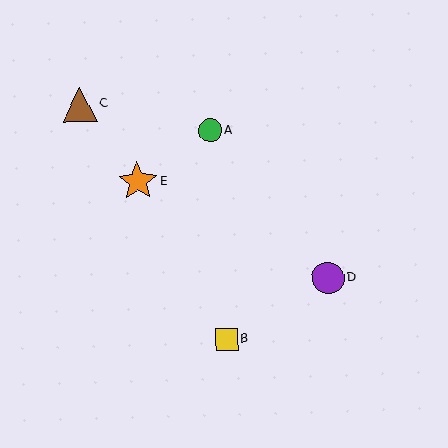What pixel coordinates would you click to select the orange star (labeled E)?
Click at (138, 181) to select the orange star E.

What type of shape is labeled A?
Shape A is a green circle.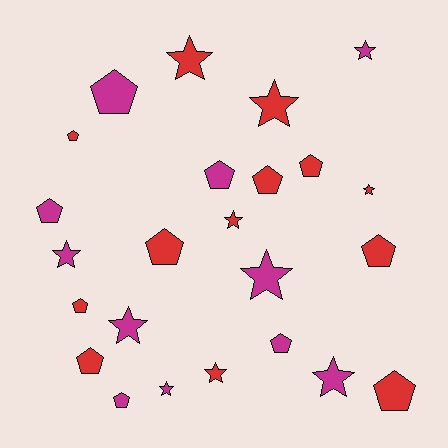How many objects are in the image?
There are 24 objects.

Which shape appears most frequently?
Pentagon, with 13 objects.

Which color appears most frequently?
Red, with 13 objects.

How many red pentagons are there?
There are 8 red pentagons.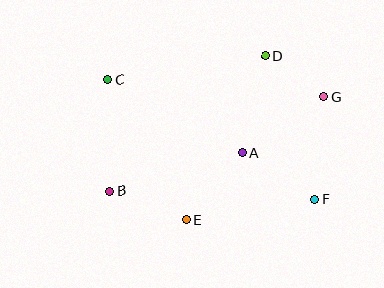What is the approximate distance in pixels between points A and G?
The distance between A and G is approximately 99 pixels.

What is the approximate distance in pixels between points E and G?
The distance between E and G is approximately 185 pixels.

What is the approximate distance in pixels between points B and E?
The distance between B and E is approximately 82 pixels.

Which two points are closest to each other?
Points D and G are closest to each other.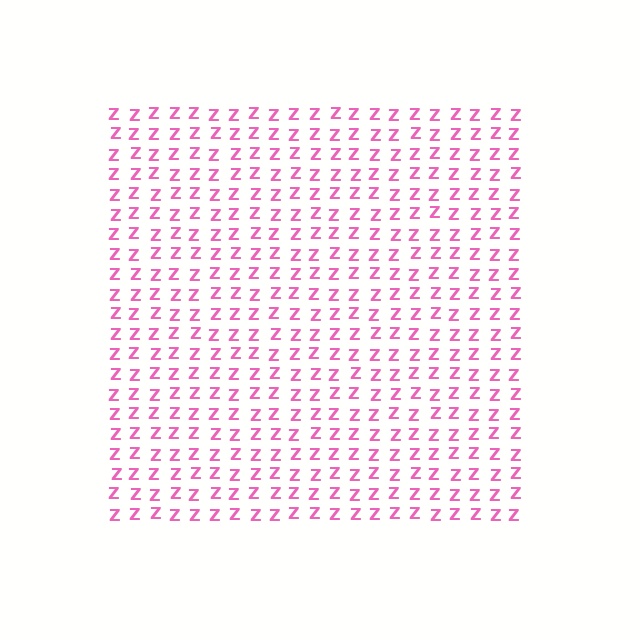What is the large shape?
The large shape is a square.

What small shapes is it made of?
It is made of small letter Z's.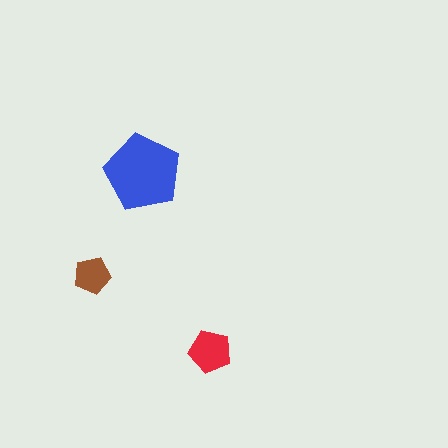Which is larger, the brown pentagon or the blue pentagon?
The blue one.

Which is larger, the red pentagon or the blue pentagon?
The blue one.